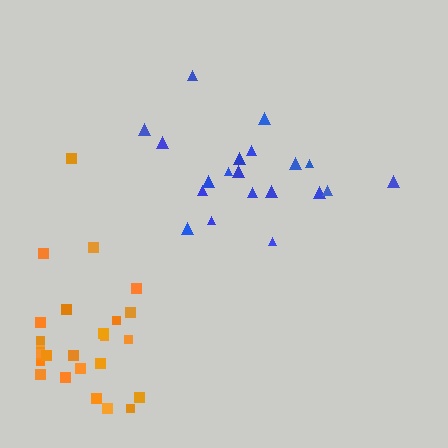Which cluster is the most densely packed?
Orange.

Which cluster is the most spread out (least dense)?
Blue.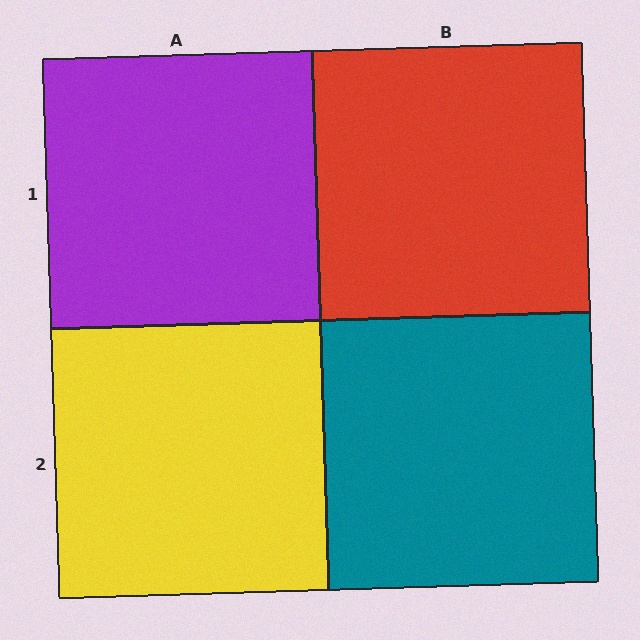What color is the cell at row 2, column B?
Teal.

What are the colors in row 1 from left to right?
Purple, red.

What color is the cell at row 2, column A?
Yellow.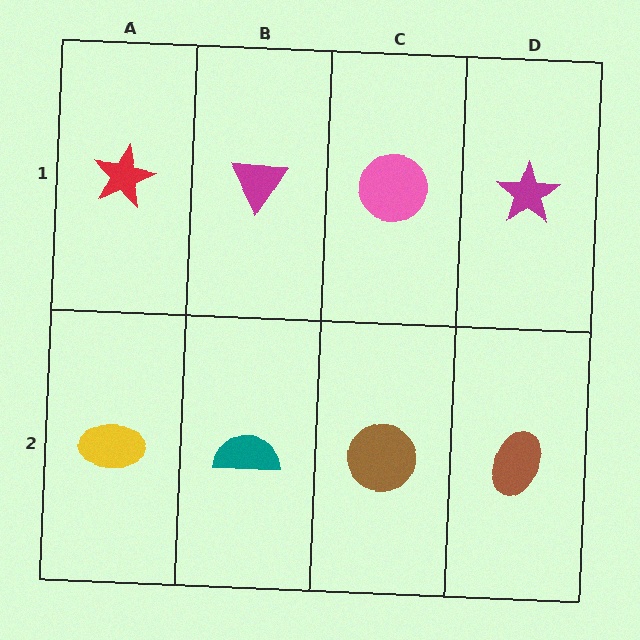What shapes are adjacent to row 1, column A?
A yellow ellipse (row 2, column A), a magenta triangle (row 1, column B).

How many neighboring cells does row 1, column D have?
2.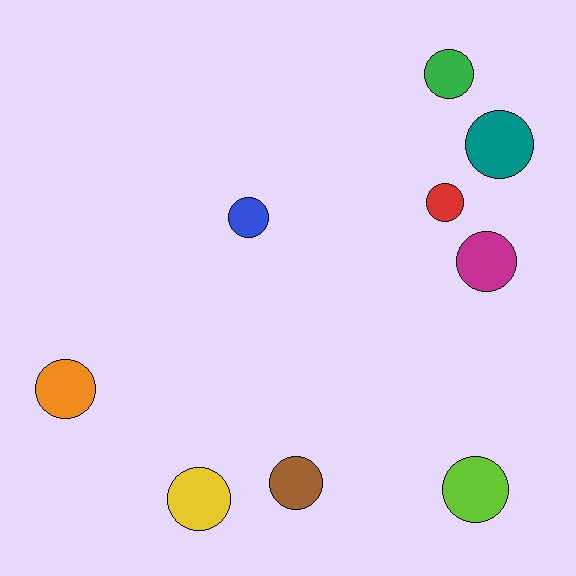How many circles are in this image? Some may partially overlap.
There are 9 circles.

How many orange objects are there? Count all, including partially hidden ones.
There is 1 orange object.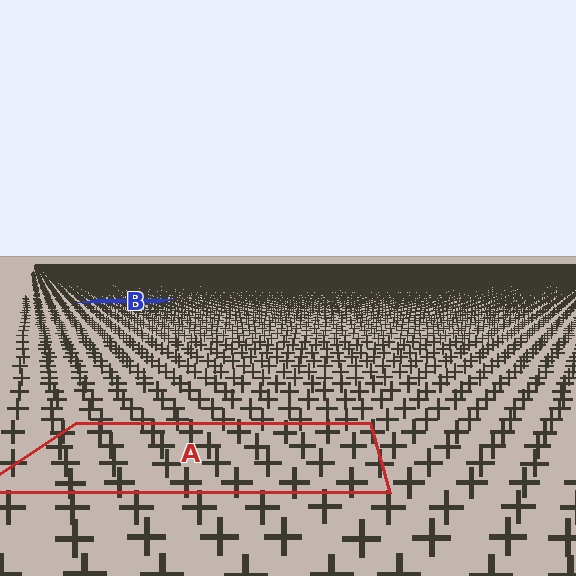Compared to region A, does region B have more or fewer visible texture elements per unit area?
Region B has more texture elements per unit area — they are packed more densely because it is farther away.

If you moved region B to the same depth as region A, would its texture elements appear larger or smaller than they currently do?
They would appear larger. At a closer depth, the same texture elements are projected at a bigger on-screen size.